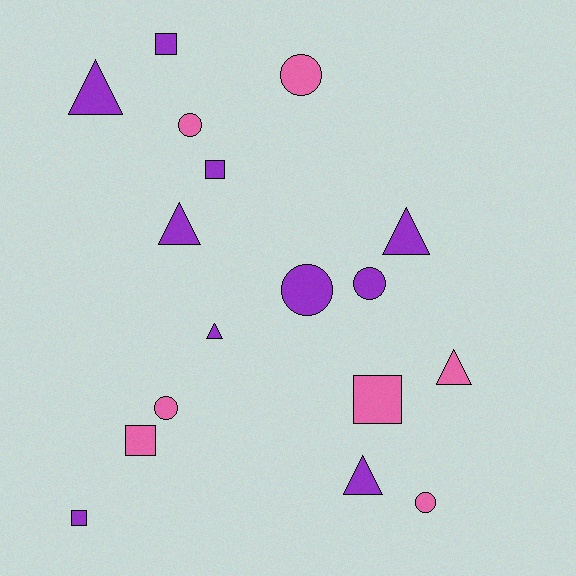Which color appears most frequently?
Purple, with 10 objects.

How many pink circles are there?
There are 4 pink circles.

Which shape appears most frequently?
Triangle, with 6 objects.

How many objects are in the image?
There are 17 objects.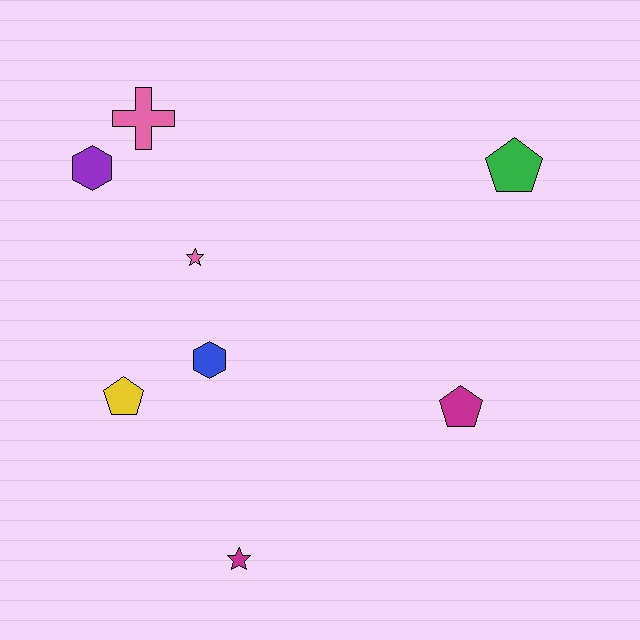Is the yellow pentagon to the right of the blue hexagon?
No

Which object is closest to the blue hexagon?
The yellow pentagon is closest to the blue hexagon.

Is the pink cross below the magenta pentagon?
No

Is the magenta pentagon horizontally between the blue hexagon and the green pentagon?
Yes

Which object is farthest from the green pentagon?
The magenta star is farthest from the green pentagon.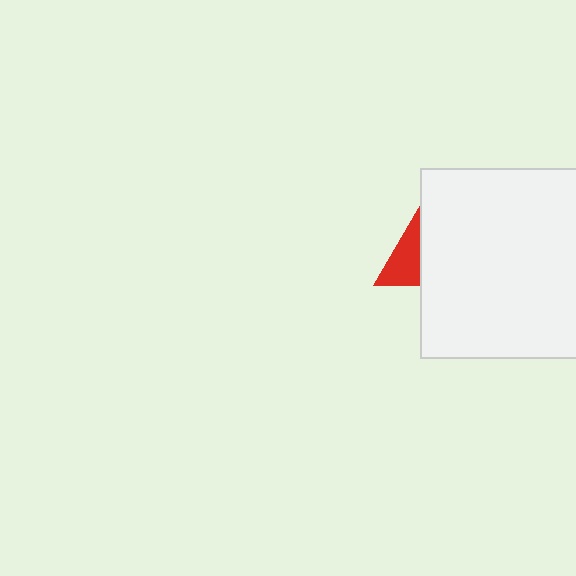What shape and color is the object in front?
The object in front is a white square.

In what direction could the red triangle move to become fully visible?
The red triangle could move left. That would shift it out from behind the white square entirely.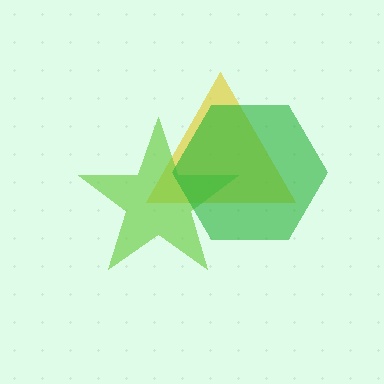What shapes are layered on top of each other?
The layered shapes are: a yellow triangle, a lime star, a green hexagon.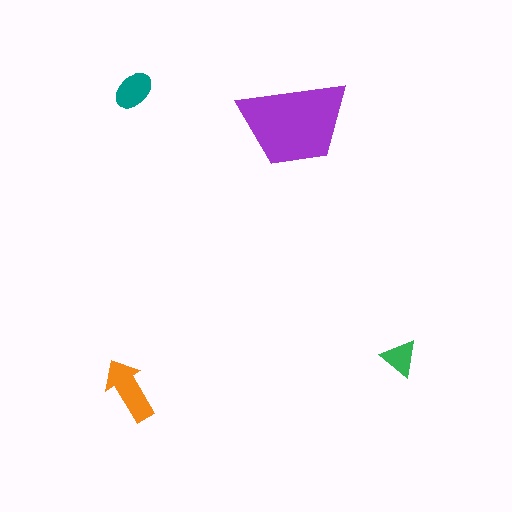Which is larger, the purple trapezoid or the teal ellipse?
The purple trapezoid.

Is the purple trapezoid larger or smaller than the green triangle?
Larger.